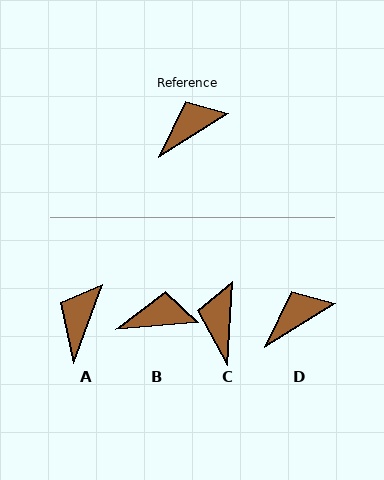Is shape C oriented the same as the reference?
No, it is off by about 55 degrees.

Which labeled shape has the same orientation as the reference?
D.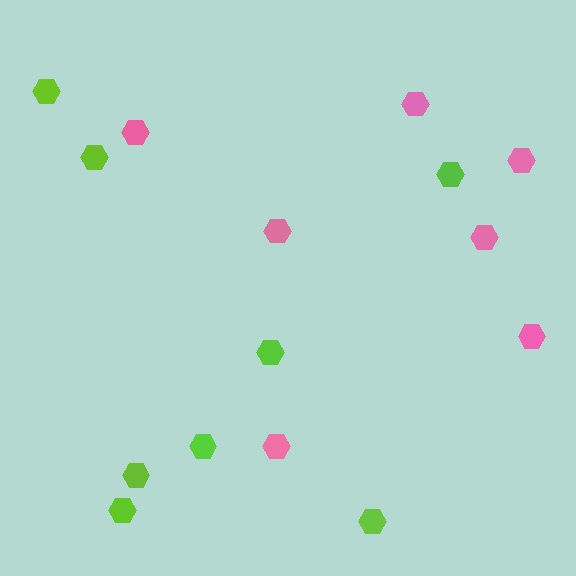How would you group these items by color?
There are 2 groups: one group of pink hexagons (7) and one group of lime hexagons (8).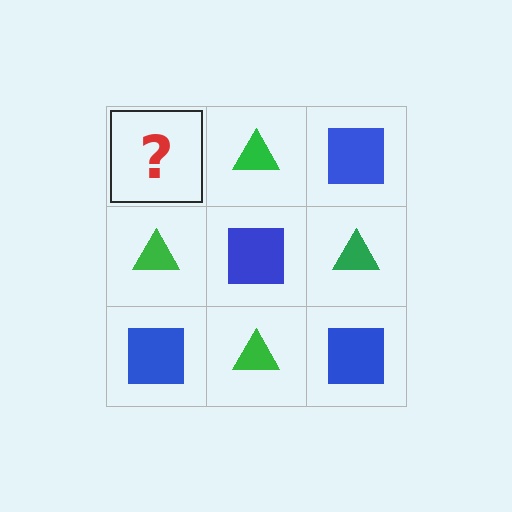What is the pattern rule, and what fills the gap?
The rule is that it alternates blue square and green triangle in a checkerboard pattern. The gap should be filled with a blue square.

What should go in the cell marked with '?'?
The missing cell should contain a blue square.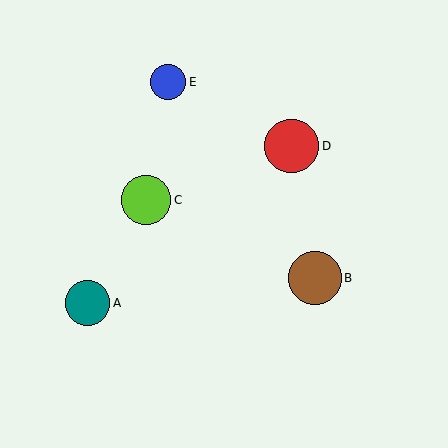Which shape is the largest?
The red circle (labeled D) is the largest.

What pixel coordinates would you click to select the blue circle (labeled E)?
Click at (168, 82) to select the blue circle E.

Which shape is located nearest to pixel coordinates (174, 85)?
The blue circle (labeled E) at (168, 82) is nearest to that location.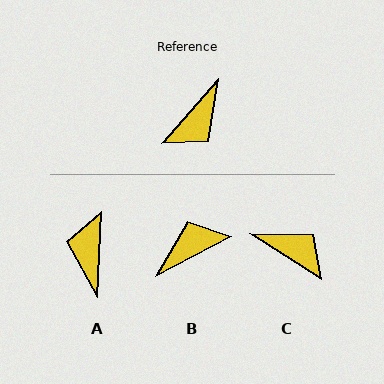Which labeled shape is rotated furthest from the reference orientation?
B, about 160 degrees away.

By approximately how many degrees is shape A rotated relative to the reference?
Approximately 142 degrees clockwise.